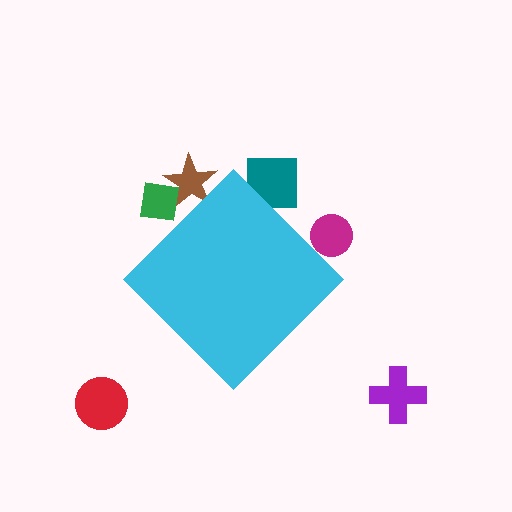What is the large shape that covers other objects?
A cyan diamond.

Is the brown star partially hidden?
Yes, the brown star is partially hidden behind the cyan diamond.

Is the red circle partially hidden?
No, the red circle is fully visible.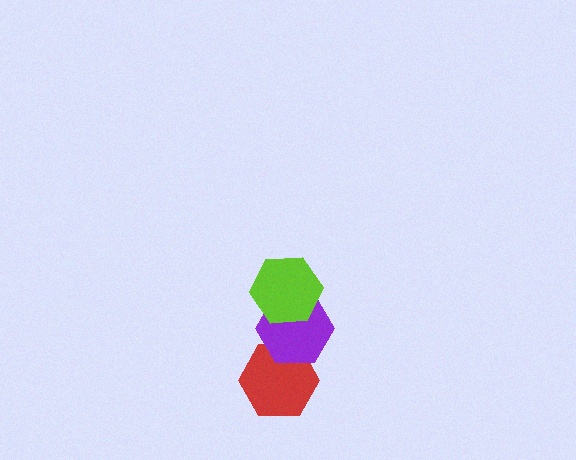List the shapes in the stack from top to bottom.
From top to bottom: the lime hexagon, the purple hexagon, the red hexagon.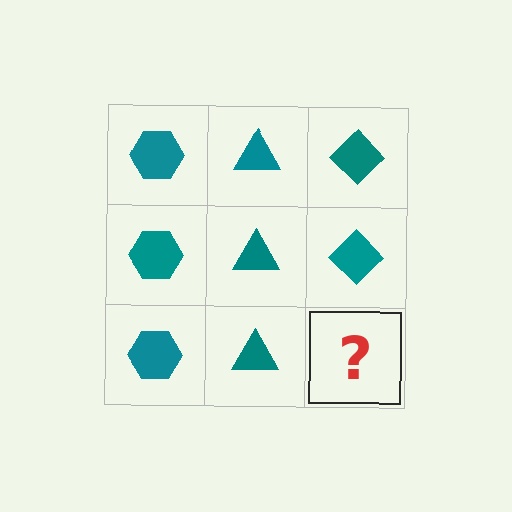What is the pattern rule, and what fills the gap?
The rule is that each column has a consistent shape. The gap should be filled with a teal diamond.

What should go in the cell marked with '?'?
The missing cell should contain a teal diamond.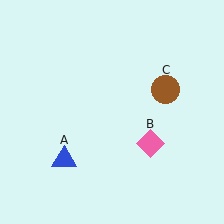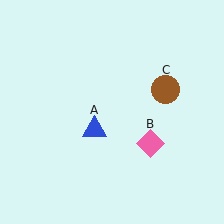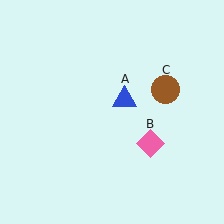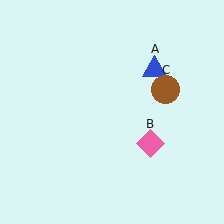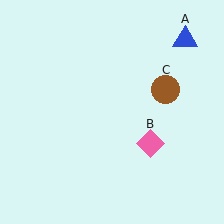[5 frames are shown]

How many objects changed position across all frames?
1 object changed position: blue triangle (object A).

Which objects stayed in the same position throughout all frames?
Pink diamond (object B) and brown circle (object C) remained stationary.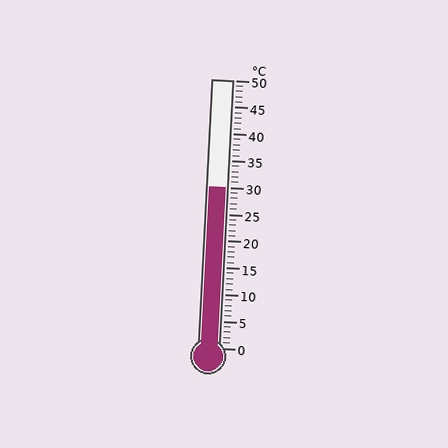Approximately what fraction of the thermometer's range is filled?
The thermometer is filled to approximately 60% of its range.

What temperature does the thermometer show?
The thermometer shows approximately 30°C.